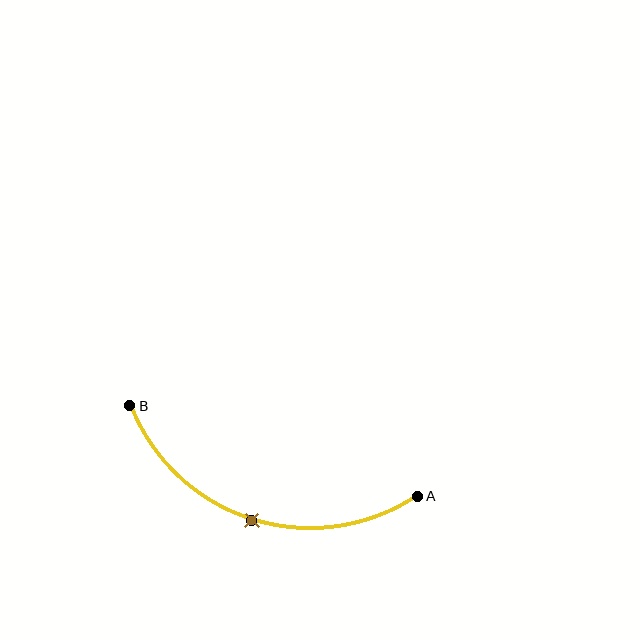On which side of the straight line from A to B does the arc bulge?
The arc bulges below the straight line connecting A and B.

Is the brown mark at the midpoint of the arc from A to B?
Yes. The brown mark lies on the arc at equal arc-length from both A and B — it is the arc midpoint.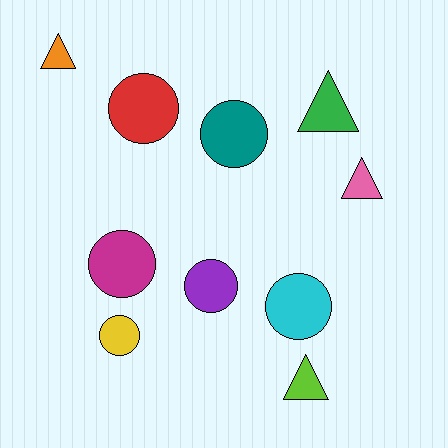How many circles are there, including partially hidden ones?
There are 6 circles.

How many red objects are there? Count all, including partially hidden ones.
There is 1 red object.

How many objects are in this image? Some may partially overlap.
There are 10 objects.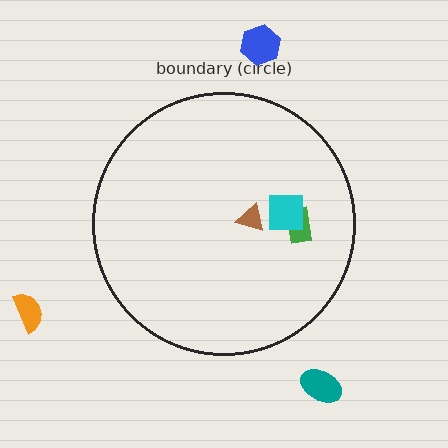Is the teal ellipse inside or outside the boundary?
Outside.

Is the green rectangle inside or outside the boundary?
Inside.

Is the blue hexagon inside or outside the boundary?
Outside.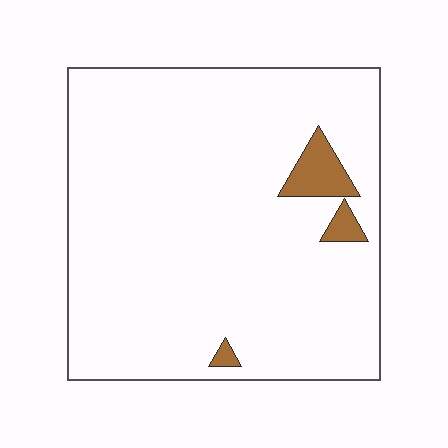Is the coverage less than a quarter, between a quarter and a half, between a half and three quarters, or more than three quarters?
Less than a quarter.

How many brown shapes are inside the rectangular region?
3.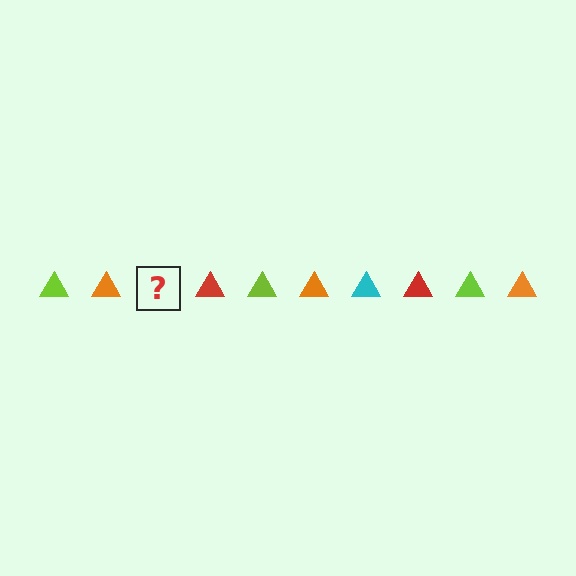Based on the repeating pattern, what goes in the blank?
The blank should be a cyan triangle.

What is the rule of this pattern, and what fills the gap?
The rule is that the pattern cycles through lime, orange, cyan, red triangles. The gap should be filled with a cyan triangle.